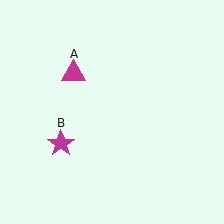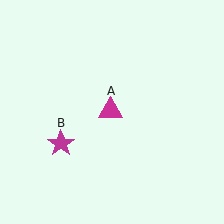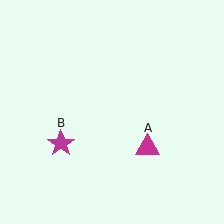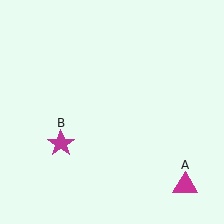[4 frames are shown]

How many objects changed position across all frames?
1 object changed position: magenta triangle (object A).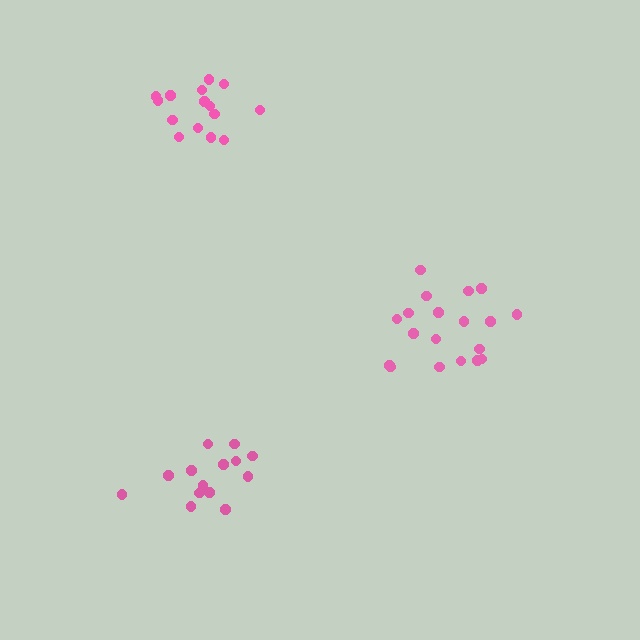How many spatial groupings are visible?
There are 3 spatial groupings.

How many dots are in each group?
Group 1: 15 dots, Group 2: 19 dots, Group 3: 14 dots (48 total).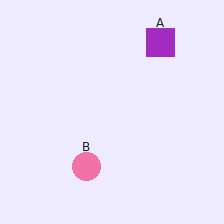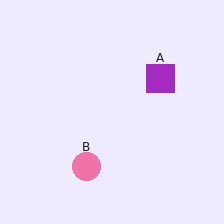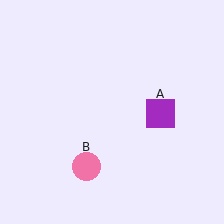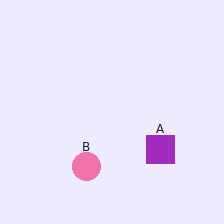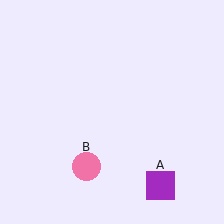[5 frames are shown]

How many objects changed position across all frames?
1 object changed position: purple square (object A).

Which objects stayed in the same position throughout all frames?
Pink circle (object B) remained stationary.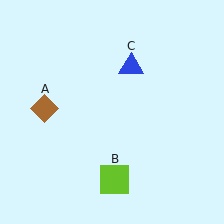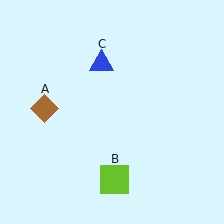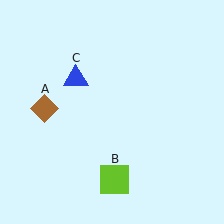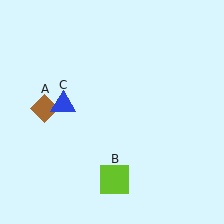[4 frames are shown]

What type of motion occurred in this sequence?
The blue triangle (object C) rotated counterclockwise around the center of the scene.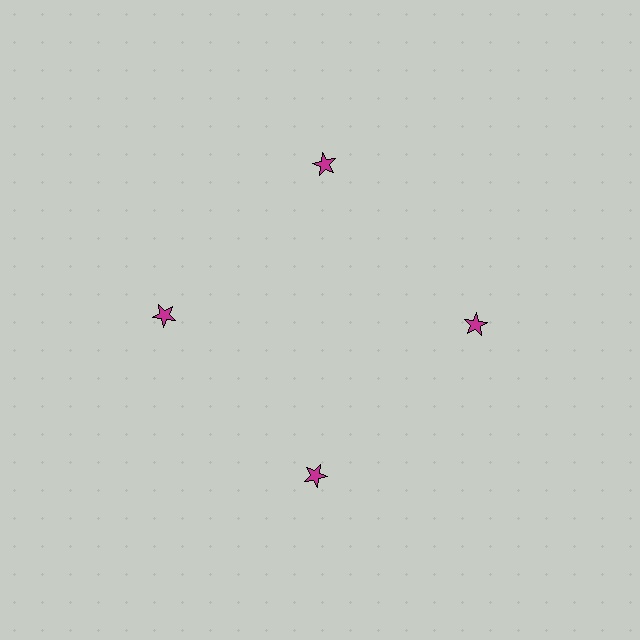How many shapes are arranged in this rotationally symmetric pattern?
There are 4 shapes, arranged in 4 groups of 1.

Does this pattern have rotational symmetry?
Yes, this pattern has 4-fold rotational symmetry. It looks the same after rotating 90 degrees around the center.